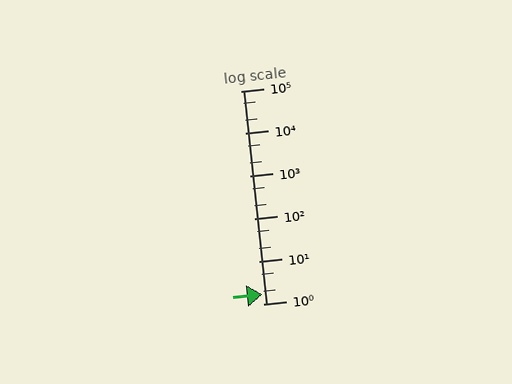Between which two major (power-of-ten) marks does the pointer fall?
The pointer is between 1 and 10.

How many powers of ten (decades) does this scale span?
The scale spans 5 decades, from 1 to 100000.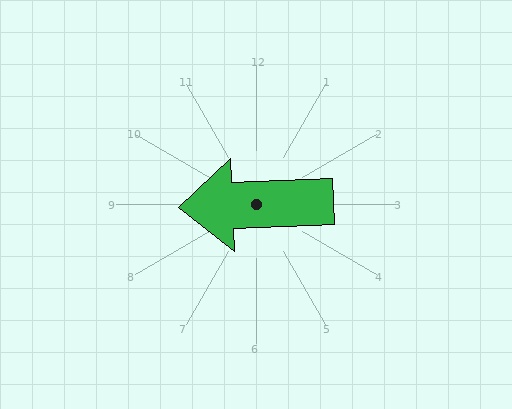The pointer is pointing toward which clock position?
Roughly 9 o'clock.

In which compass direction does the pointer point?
West.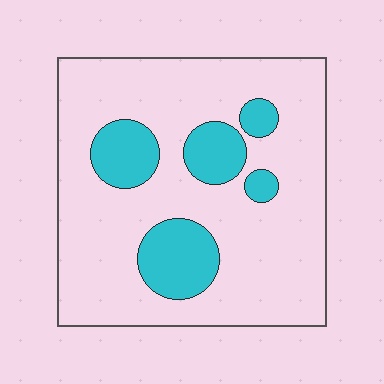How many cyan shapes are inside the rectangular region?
5.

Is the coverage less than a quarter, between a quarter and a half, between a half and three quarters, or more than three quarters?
Less than a quarter.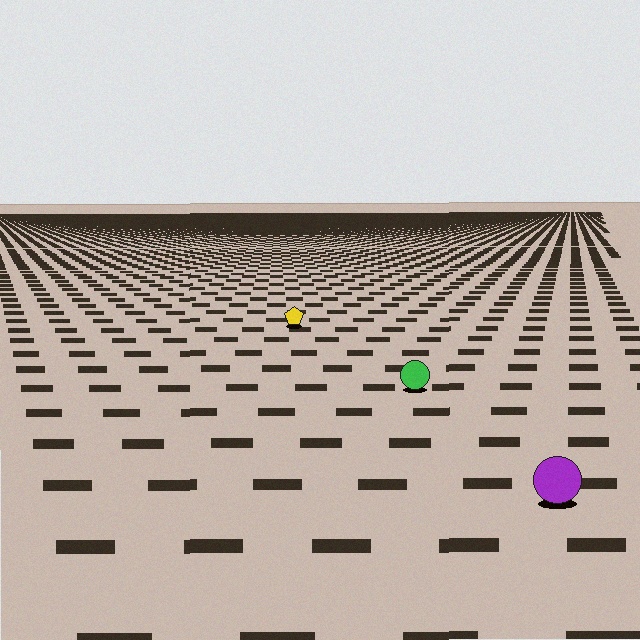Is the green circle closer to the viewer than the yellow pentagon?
Yes. The green circle is closer — you can tell from the texture gradient: the ground texture is coarser near it.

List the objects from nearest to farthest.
From nearest to farthest: the purple circle, the green circle, the yellow pentagon.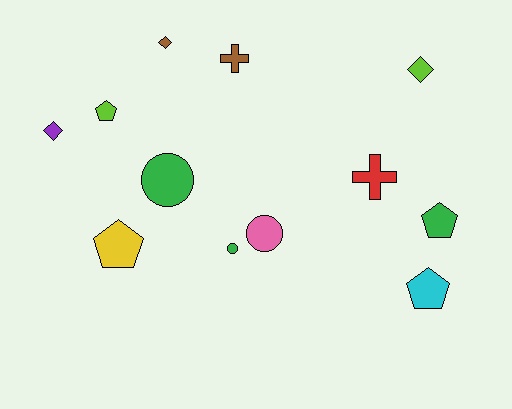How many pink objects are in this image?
There is 1 pink object.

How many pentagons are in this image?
There are 4 pentagons.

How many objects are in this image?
There are 12 objects.